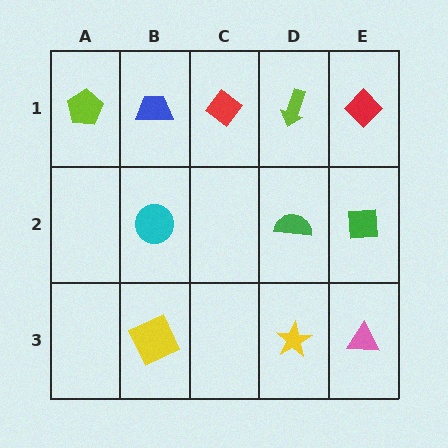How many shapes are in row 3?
3 shapes.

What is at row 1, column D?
A lime arrow.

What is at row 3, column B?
A yellow square.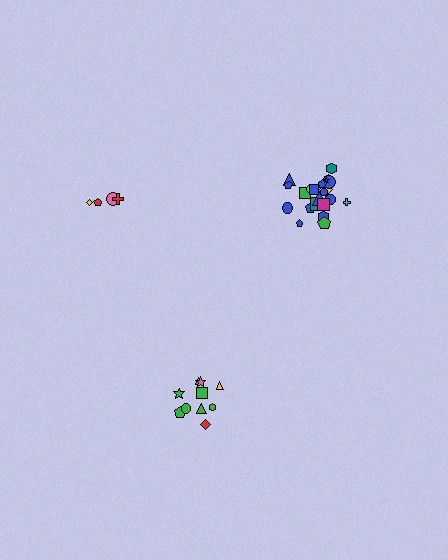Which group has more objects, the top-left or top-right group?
The top-right group.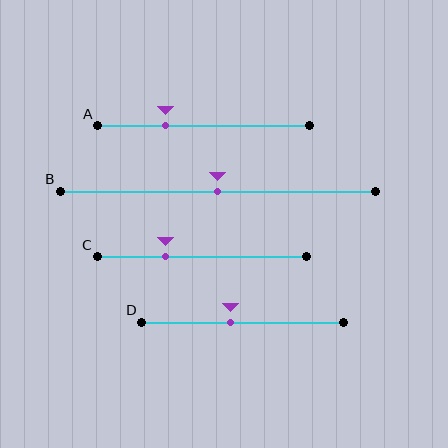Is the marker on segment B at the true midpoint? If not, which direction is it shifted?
Yes, the marker on segment B is at the true midpoint.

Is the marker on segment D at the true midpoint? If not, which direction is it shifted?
No, the marker on segment D is shifted to the left by about 6% of the segment length.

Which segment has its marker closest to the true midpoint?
Segment B has its marker closest to the true midpoint.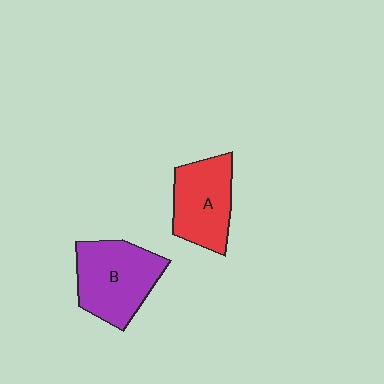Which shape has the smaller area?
Shape A (red).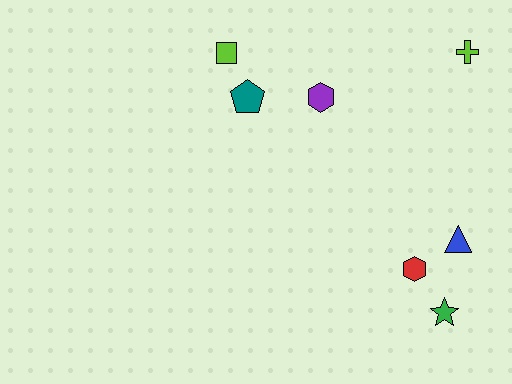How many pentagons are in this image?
There is 1 pentagon.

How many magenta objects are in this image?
There are no magenta objects.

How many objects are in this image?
There are 7 objects.